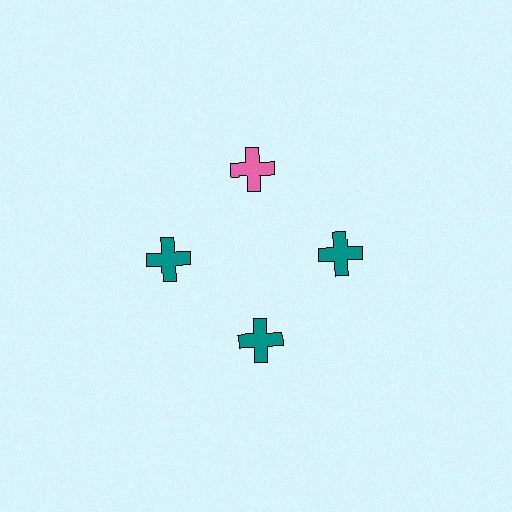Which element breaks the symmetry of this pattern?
The pink cross at roughly the 12 o'clock position breaks the symmetry. All other shapes are teal crosses.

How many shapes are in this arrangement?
There are 4 shapes arranged in a ring pattern.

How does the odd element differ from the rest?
It has a different color: pink instead of teal.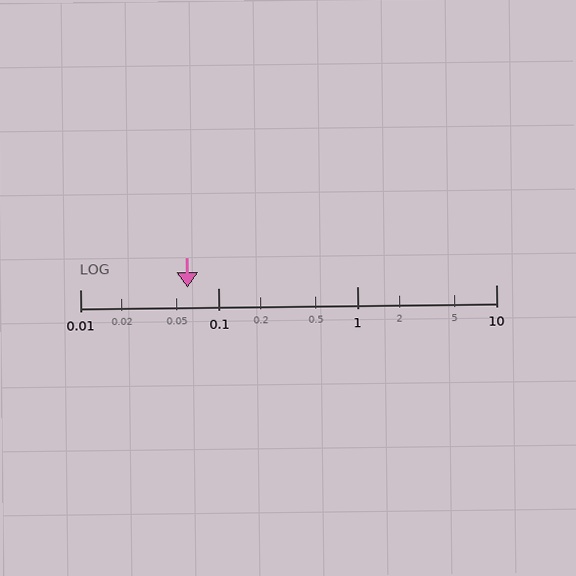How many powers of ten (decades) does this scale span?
The scale spans 3 decades, from 0.01 to 10.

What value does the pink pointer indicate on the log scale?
The pointer indicates approximately 0.06.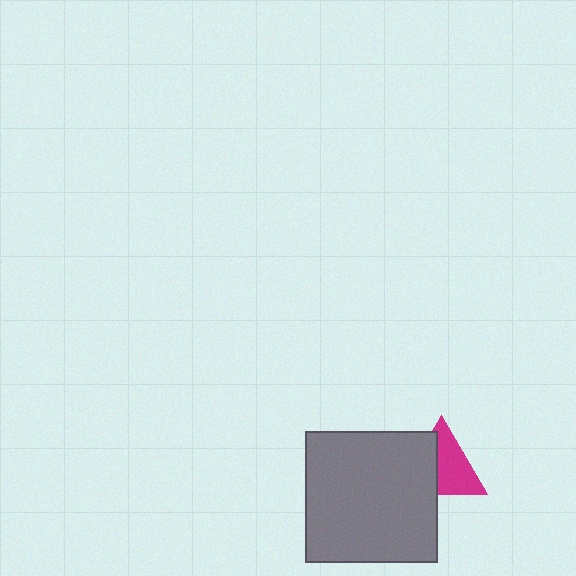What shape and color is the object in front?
The object in front is a gray square.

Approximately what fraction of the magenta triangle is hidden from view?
Roughly 41% of the magenta triangle is hidden behind the gray square.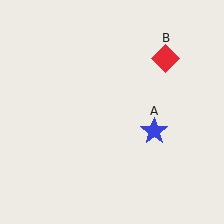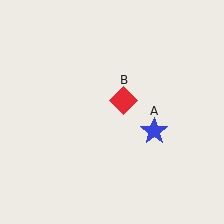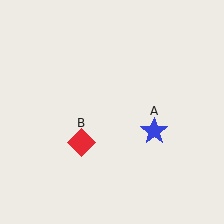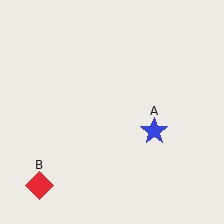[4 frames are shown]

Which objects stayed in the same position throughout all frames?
Blue star (object A) remained stationary.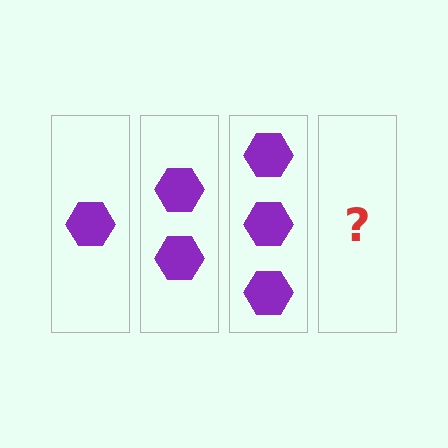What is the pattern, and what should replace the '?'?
The pattern is that each step adds one more hexagon. The '?' should be 4 hexagons.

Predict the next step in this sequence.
The next step is 4 hexagons.